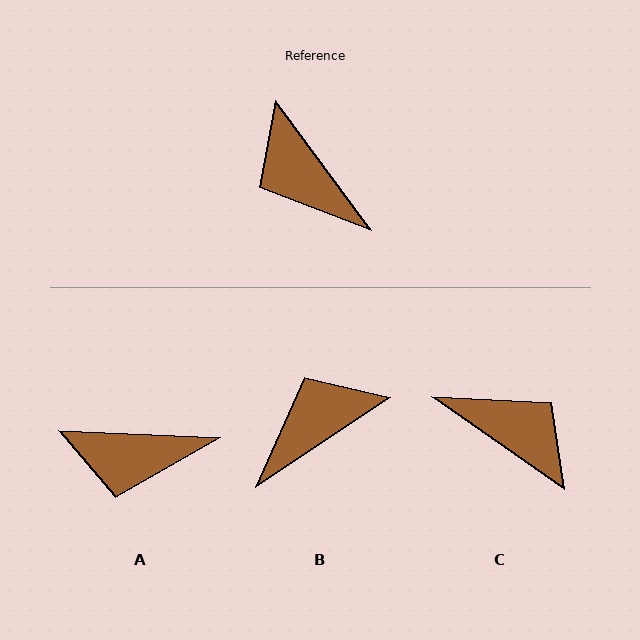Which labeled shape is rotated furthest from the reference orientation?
C, about 162 degrees away.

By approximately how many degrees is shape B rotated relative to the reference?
Approximately 93 degrees clockwise.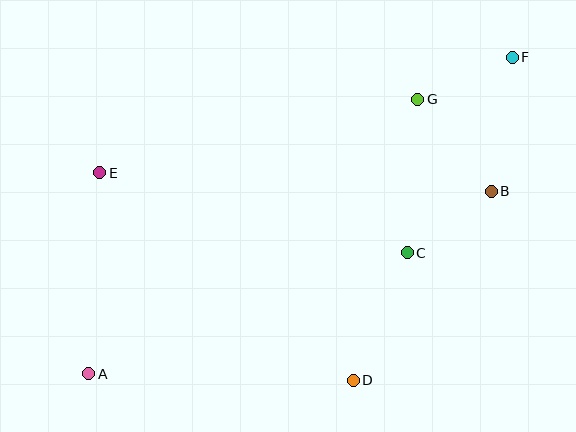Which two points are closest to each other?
Points F and G are closest to each other.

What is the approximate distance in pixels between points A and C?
The distance between A and C is approximately 341 pixels.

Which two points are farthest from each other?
Points A and F are farthest from each other.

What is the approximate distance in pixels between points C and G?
The distance between C and G is approximately 154 pixels.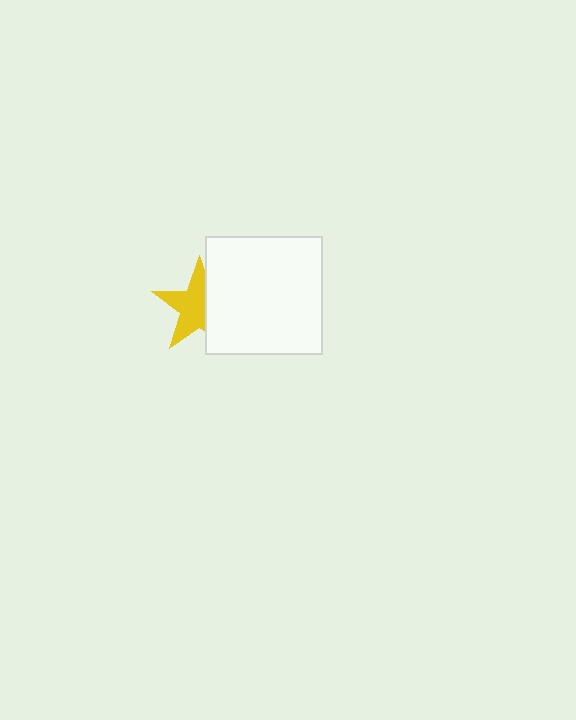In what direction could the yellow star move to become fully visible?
The yellow star could move left. That would shift it out from behind the white square entirely.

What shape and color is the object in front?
The object in front is a white square.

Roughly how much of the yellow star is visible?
About half of it is visible (roughly 62%).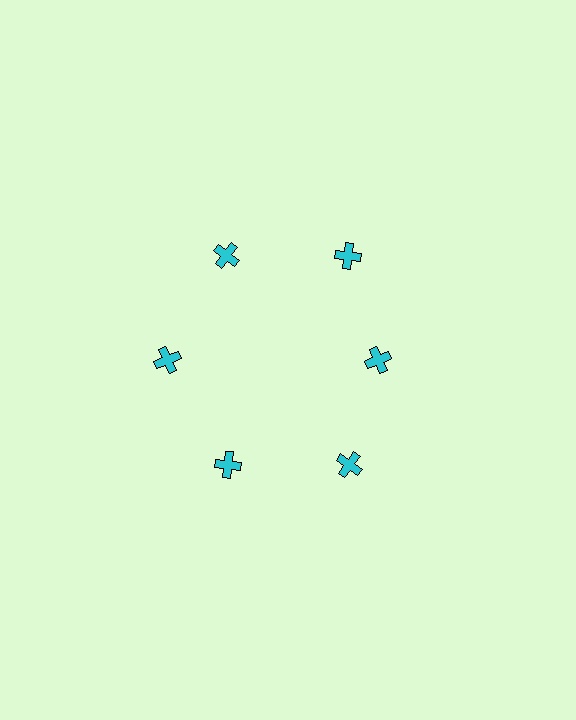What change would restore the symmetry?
The symmetry would be restored by moving it outward, back onto the ring so that all 6 crosses sit at equal angles and equal distance from the center.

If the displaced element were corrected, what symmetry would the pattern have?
It would have 6-fold rotational symmetry — the pattern would map onto itself every 60 degrees.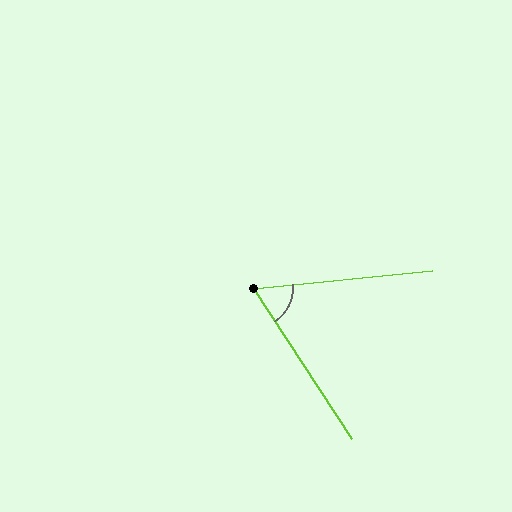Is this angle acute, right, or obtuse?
It is acute.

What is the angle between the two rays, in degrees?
Approximately 63 degrees.